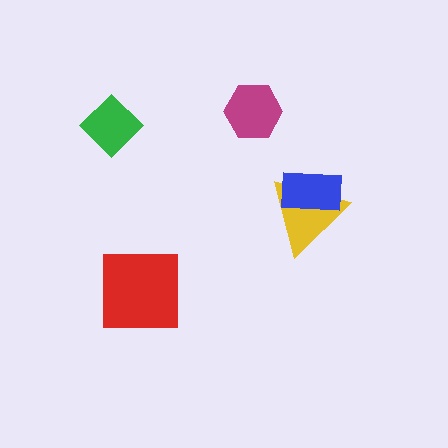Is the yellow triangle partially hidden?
Yes, it is partially covered by another shape.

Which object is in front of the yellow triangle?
The blue rectangle is in front of the yellow triangle.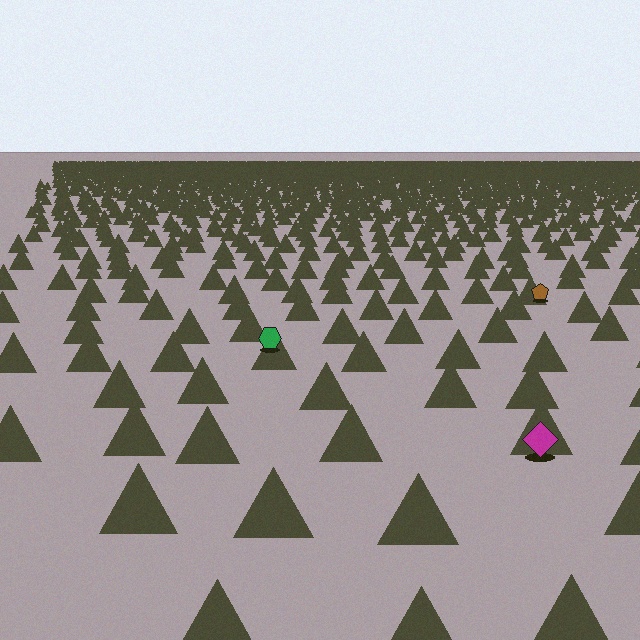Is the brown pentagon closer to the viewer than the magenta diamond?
No. The magenta diamond is closer — you can tell from the texture gradient: the ground texture is coarser near it.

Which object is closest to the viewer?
The magenta diamond is closest. The texture marks near it are larger and more spread out.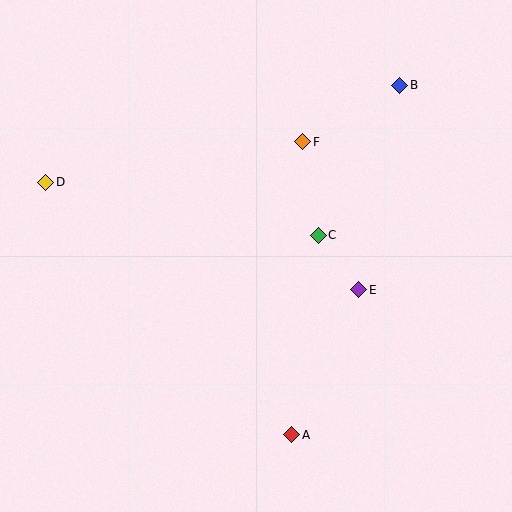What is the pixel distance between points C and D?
The distance between C and D is 278 pixels.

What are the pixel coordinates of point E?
Point E is at (359, 290).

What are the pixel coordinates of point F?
Point F is at (303, 142).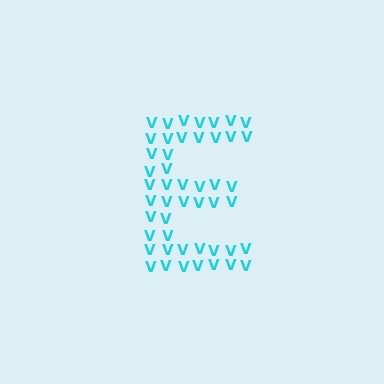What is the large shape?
The large shape is the letter E.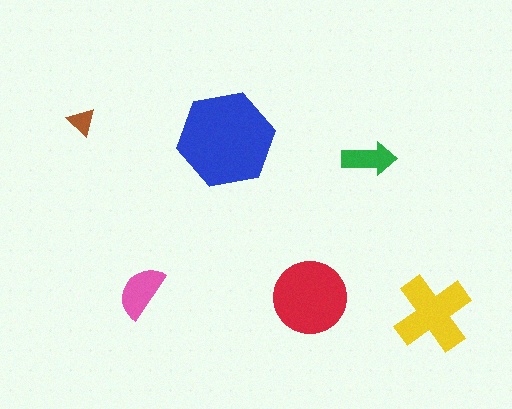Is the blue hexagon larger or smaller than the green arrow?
Larger.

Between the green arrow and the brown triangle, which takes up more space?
The green arrow.